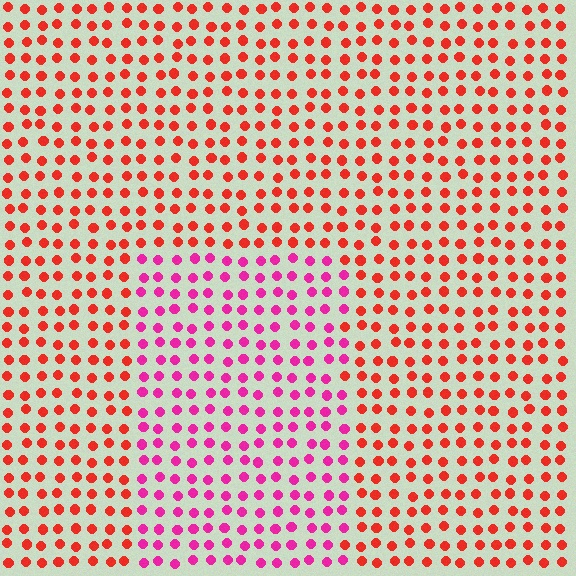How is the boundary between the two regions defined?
The boundary is defined purely by a slight shift in hue (about 42 degrees). Spacing, size, and orientation are identical on both sides.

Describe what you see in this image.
The image is filled with small red elements in a uniform arrangement. A rectangle-shaped region is visible where the elements are tinted to a slightly different hue, forming a subtle color boundary.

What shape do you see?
I see a rectangle.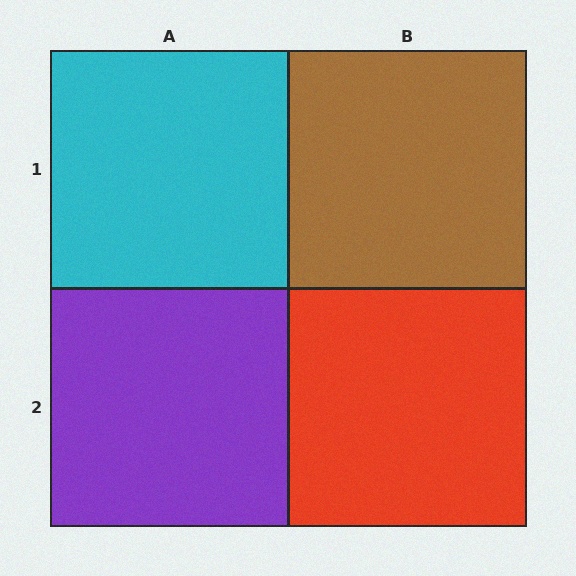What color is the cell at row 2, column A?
Purple.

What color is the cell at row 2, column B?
Red.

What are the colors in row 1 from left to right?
Cyan, brown.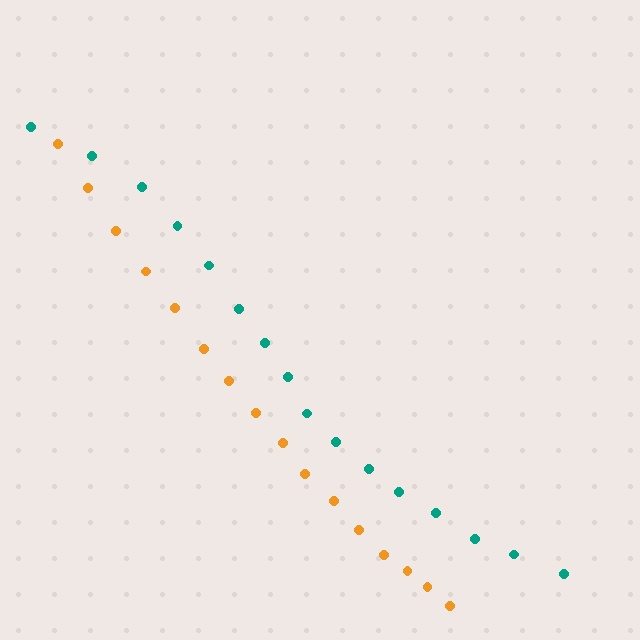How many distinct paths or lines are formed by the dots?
There are 2 distinct paths.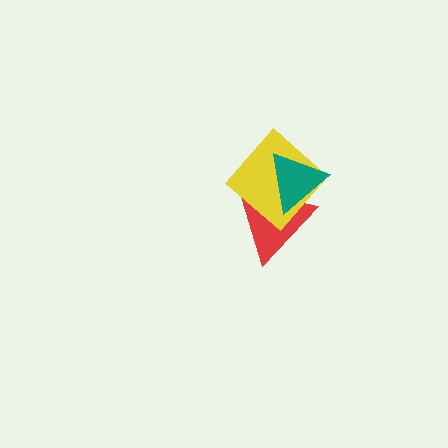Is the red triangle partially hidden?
Yes, it is partially covered by another shape.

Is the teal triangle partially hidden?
No, no other shape covers it.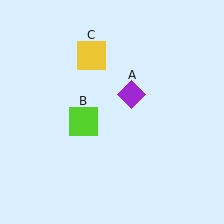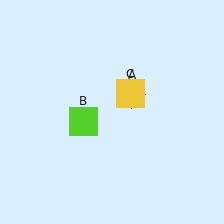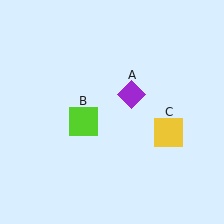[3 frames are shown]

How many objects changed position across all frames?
1 object changed position: yellow square (object C).